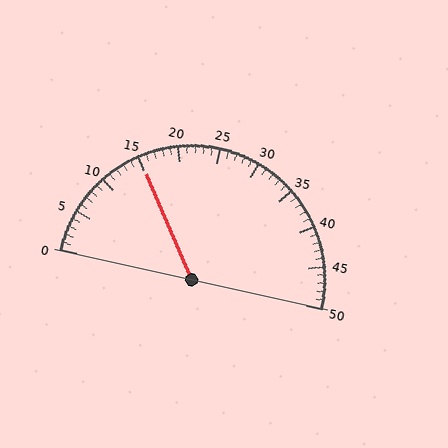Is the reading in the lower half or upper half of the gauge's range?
The reading is in the lower half of the range (0 to 50).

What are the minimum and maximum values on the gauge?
The gauge ranges from 0 to 50.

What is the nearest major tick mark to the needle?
The nearest major tick mark is 15.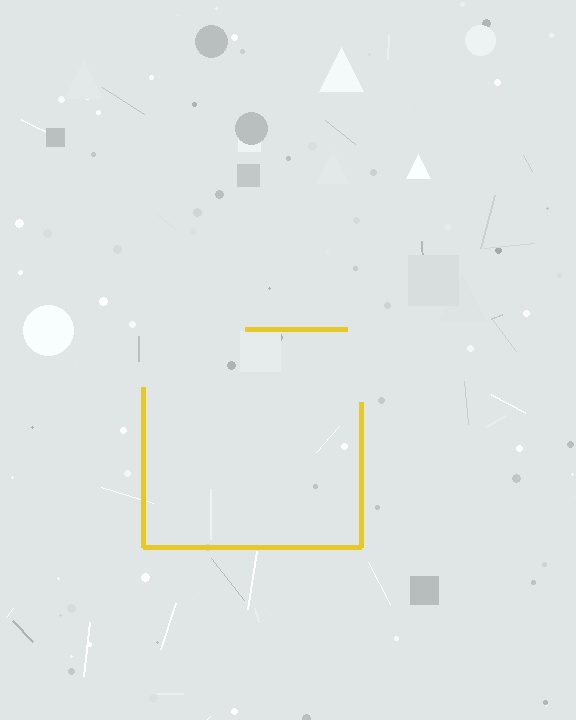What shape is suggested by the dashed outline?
The dashed outline suggests a square.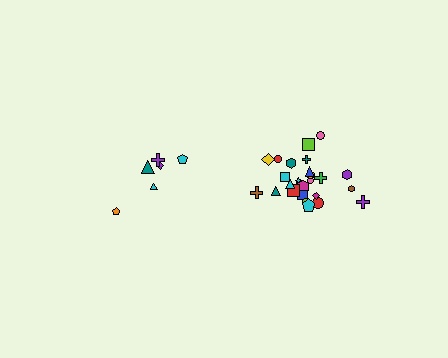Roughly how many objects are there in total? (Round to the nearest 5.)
Roughly 30 objects in total.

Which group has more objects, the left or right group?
The right group.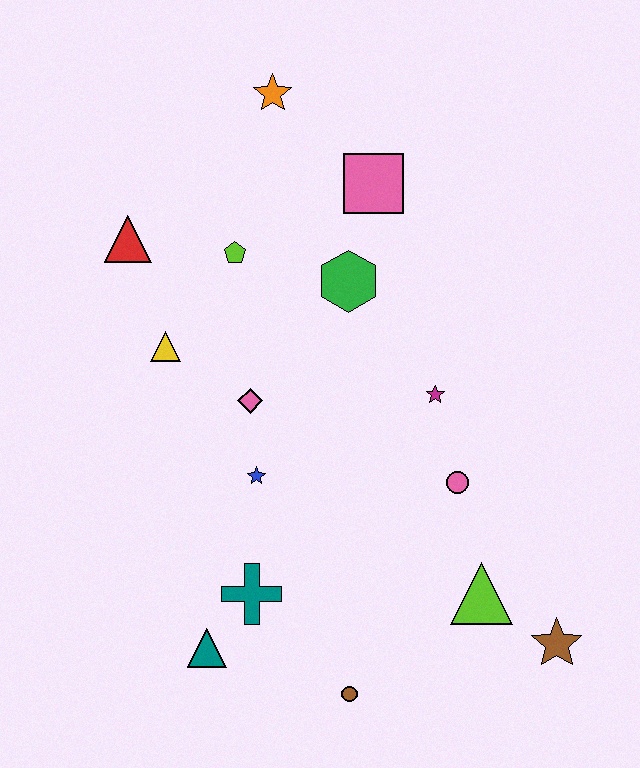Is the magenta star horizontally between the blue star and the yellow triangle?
No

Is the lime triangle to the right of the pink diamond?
Yes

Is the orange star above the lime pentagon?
Yes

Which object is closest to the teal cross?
The teal triangle is closest to the teal cross.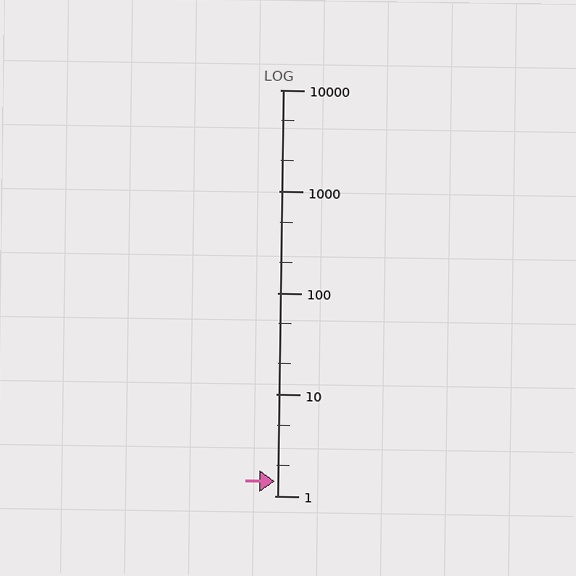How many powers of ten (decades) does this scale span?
The scale spans 4 decades, from 1 to 10000.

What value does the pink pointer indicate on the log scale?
The pointer indicates approximately 1.4.